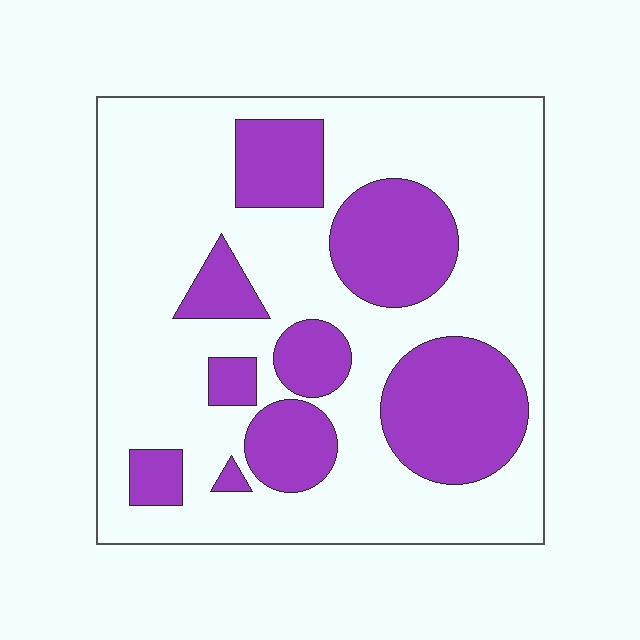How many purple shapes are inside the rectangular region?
9.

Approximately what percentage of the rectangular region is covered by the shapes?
Approximately 30%.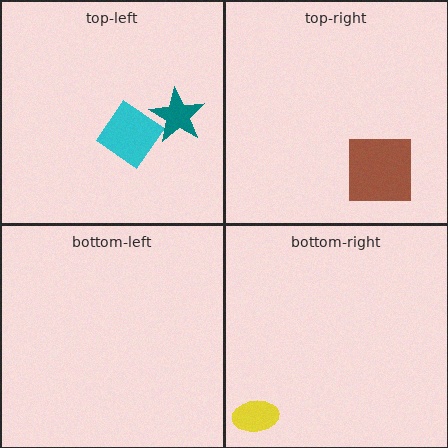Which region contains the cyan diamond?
The top-left region.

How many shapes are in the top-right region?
1.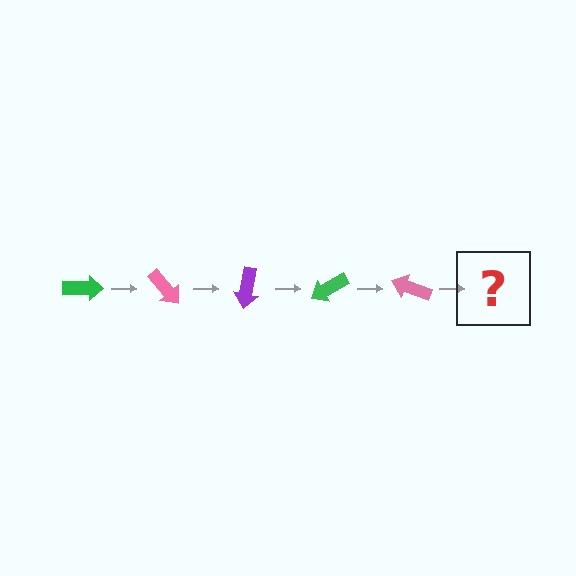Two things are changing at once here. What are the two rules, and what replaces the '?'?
The two rules are that it rotates 50 degrees each step and the color cycles through green, pink, and purple. The '?' should be a purple arrow, rotated 250 degrees from the start.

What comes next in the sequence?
The next element should be a purple arrow, rotated 250 degrees from the start.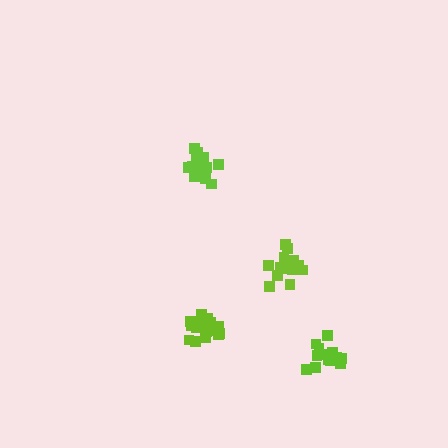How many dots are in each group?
Group 1: 14 dots, Group 2: 16 dots, Group 3: 15 dots, Group 4: 17 dots (62 total).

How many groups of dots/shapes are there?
There are 4 groups.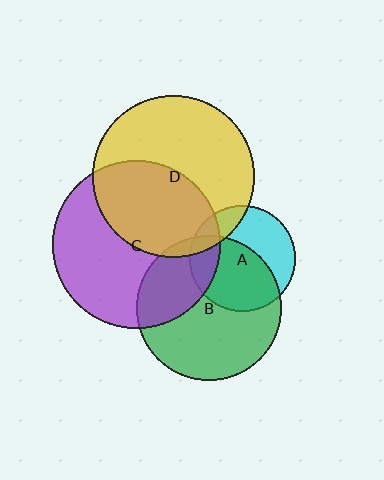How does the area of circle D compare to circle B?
Approximately 1.3 times.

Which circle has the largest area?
Circle C (purple).